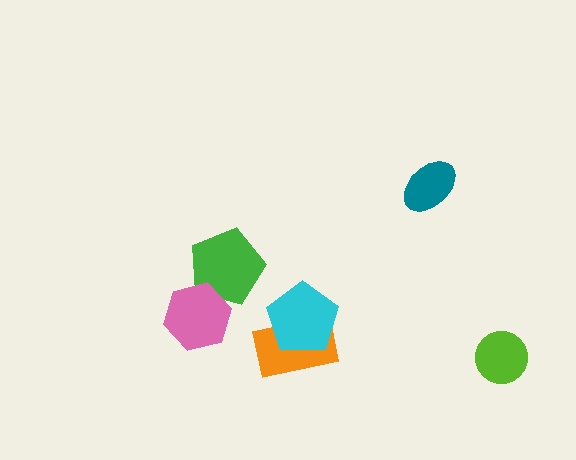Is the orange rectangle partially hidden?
Yes, it is partially covered by another shape.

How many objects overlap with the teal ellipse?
0 objects overlap with the teal ellipse.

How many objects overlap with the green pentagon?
1 object overlaps with the green pentagon.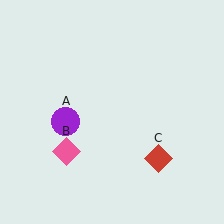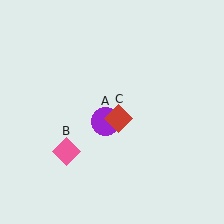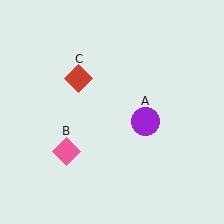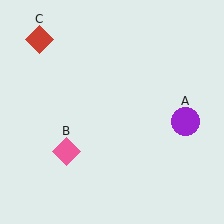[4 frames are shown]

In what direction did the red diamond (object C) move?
The red diamond (object C) moved up and to the left.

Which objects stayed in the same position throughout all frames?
Pink diamond (object B) remained stationary.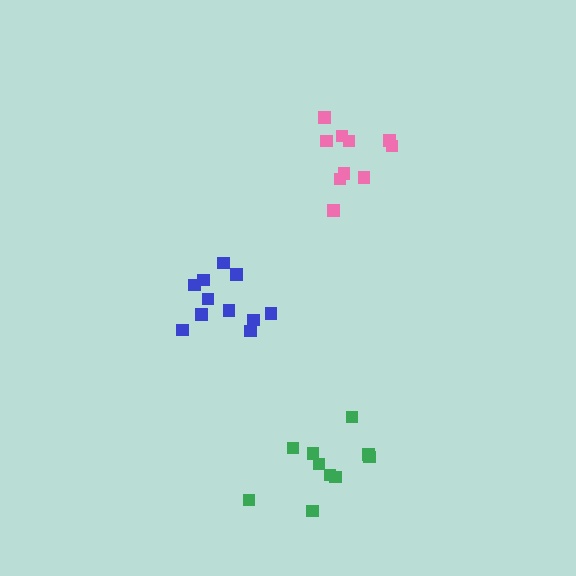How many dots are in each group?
Group 1: 11 dots, Group 2: 10 dots, Group 3: 10 dots (31 total).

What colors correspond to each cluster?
The clusters are colored: blue, pink, green.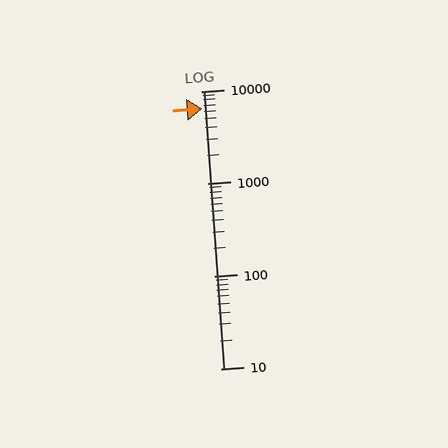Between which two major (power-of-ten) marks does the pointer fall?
The pointer is between 1000 and 10000.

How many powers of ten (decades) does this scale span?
The scale spans 3 decades, from 10 to 10000.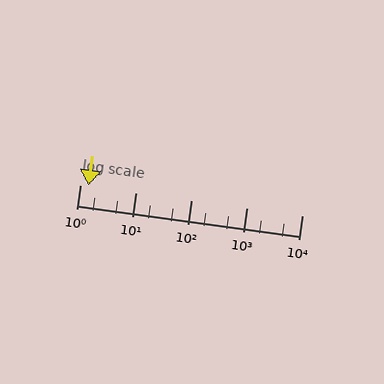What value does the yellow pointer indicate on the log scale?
The pointer indicates approximately 1.4.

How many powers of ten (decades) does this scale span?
The scale spans 4 decades, from 1 to 10000.